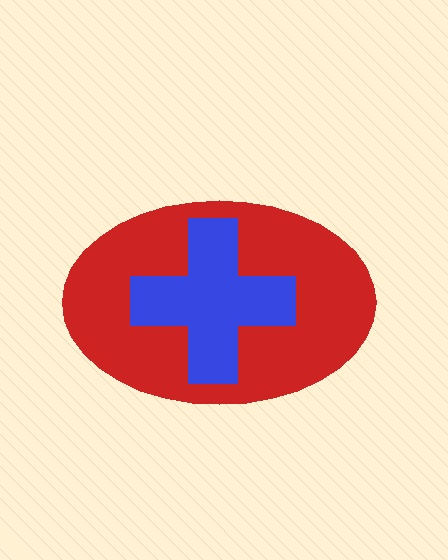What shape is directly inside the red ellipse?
The blue cross.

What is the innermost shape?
The blue cross.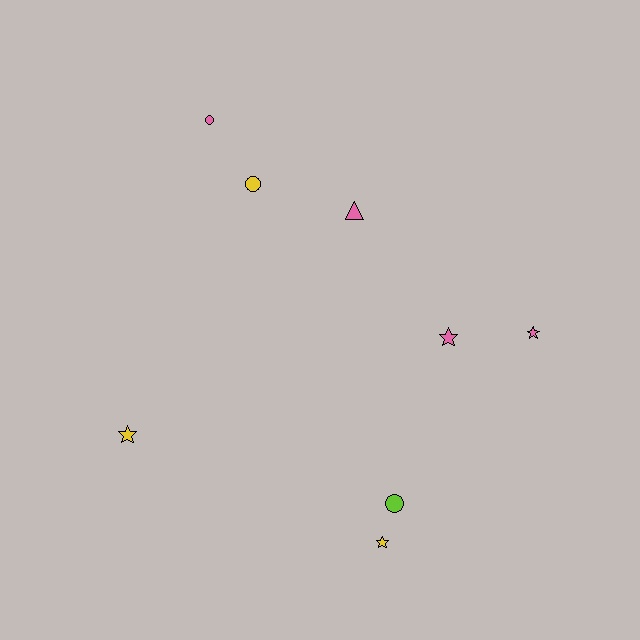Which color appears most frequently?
Pink, with 4 objects.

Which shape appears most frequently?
Star, with 4 objects.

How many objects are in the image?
There are 8 objects.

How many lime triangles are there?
There are no lime triangles.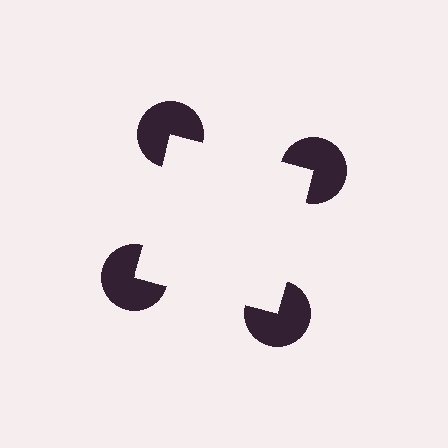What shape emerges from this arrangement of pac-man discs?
An illusory square — its edges are inferred from the aligned wedge cuts in the pac-man discs, not physically drawn.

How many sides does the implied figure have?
4 sides.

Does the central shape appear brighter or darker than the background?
It typically appears slightly brighter than the background, even though no actual brightness change is drawn.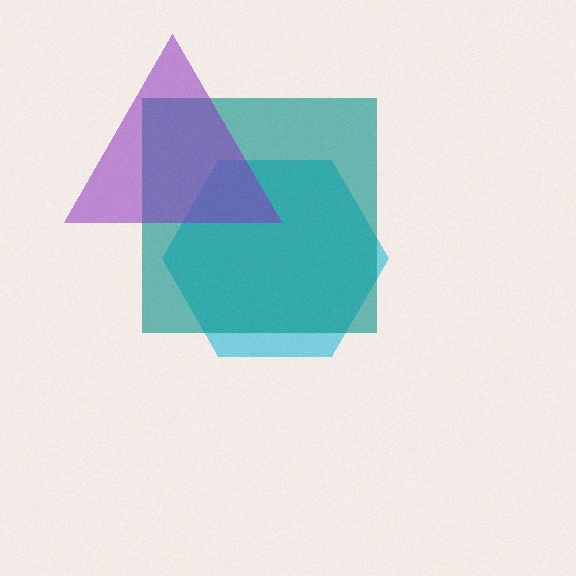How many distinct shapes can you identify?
There are 3 distinct shapes: a cyan hexagon, a teal square, a purple triangle.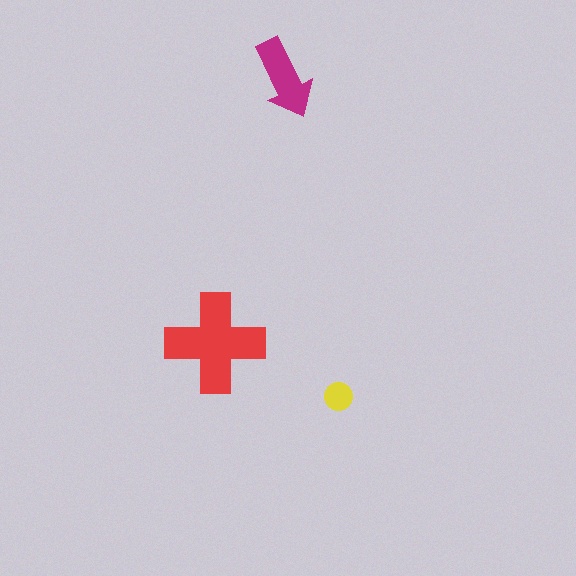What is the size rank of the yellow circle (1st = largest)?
3rd.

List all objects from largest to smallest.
The red cross, the magenta arrow, the yellow circle.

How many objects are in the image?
There are 3 objects in the image.